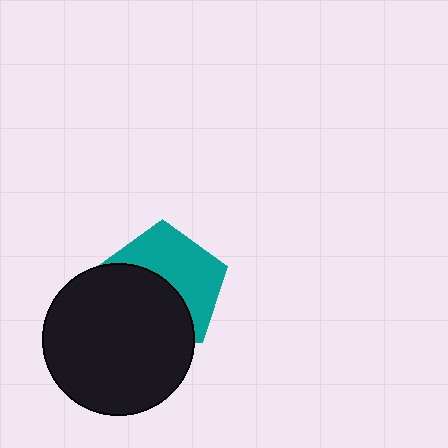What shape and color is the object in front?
The object in front is a black circle.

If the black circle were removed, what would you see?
You would see the complete teal pentagon.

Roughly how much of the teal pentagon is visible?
About half of it is visible (roughly 50%).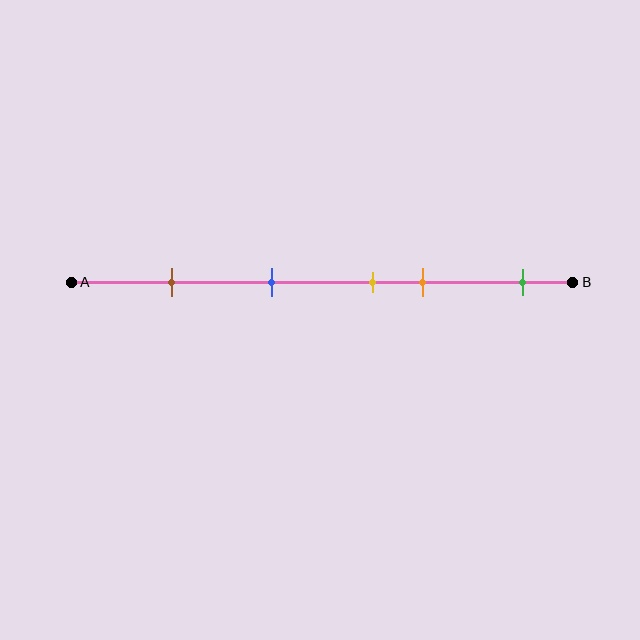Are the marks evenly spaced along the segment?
No, the marks are not evenly spaced.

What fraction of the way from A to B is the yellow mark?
The yellow mark is approximately 60% (0.6) of the way from A to B.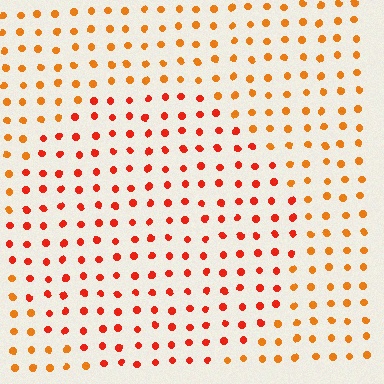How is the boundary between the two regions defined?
The boundary is defined purely by a slight shift in hue (about 26 degrees). Spacing, size, and orientation are identical on both sides.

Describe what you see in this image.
The image is filled with small orange elements in a uniform arrangement. A circle-shaped region is visible where the elements are tinted to a slightly different hue, forming a subtle color boundary.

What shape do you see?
I see a circle.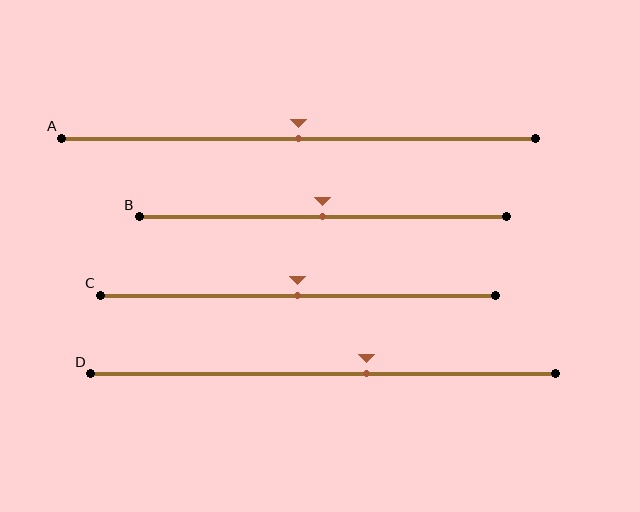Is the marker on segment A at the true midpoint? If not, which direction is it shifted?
Yes, the marker on segment A is at the true midpoint.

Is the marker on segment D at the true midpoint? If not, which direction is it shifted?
No, the marker on segment D is shifted to the right by about 10% of the segment length.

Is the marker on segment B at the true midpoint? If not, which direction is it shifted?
Yes, the marker on segment B is at the true midpoint.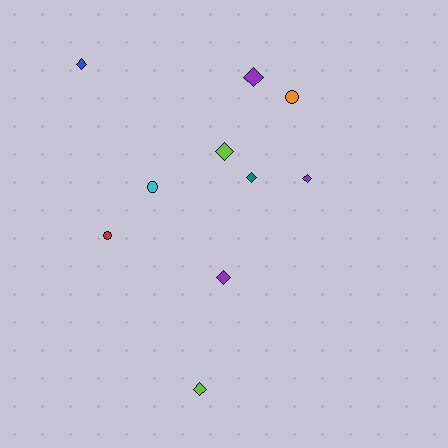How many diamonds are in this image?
There are 7 diamonds.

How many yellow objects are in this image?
There are no yellow objects.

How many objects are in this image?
There are 10 objects.